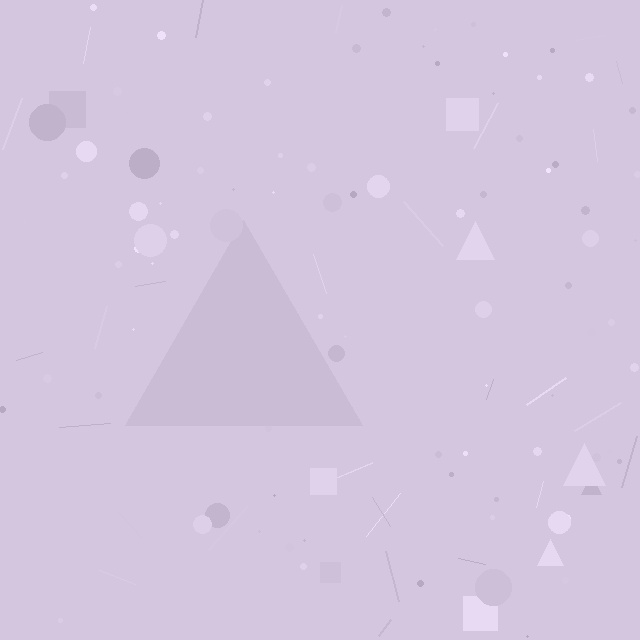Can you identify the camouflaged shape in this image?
The camouflaged shape is a triangle.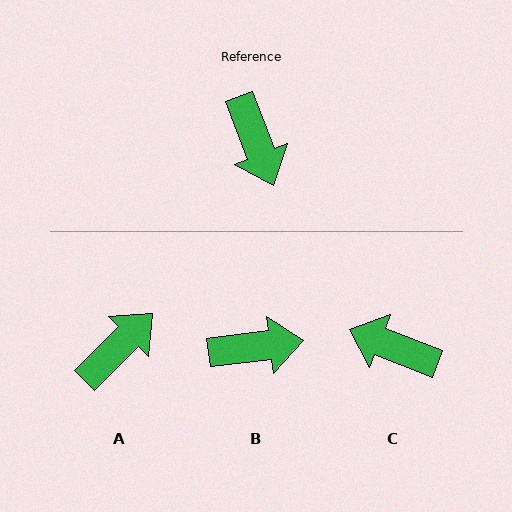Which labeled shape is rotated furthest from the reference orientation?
C, about 133 degrees away.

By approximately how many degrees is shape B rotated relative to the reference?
Approximately 76 degrees counter-clockwise.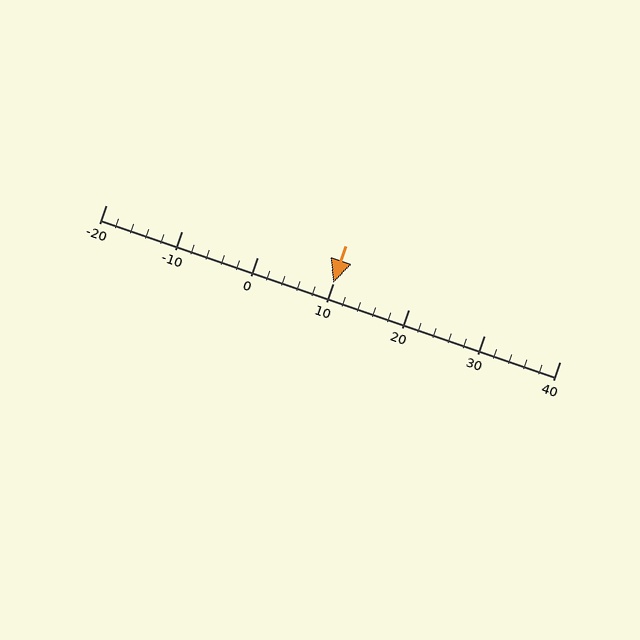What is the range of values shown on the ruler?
The ruler shows values from -20 to 40.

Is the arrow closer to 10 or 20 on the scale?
The arrow is closer to 10.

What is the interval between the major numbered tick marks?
The major tick marks are spaced 10 units apart.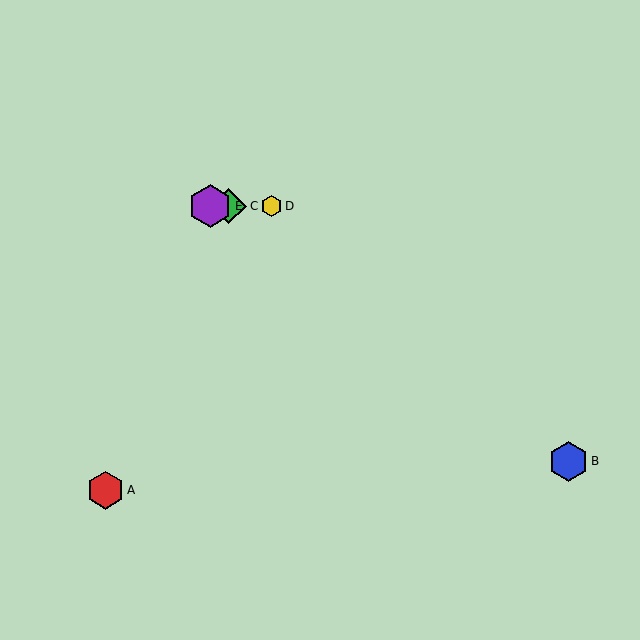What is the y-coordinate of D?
Object D is at y≈206.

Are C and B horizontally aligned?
No, C is at y≈206 and B is at y≈461.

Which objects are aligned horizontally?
Objects C, D, E are aligned horizontally.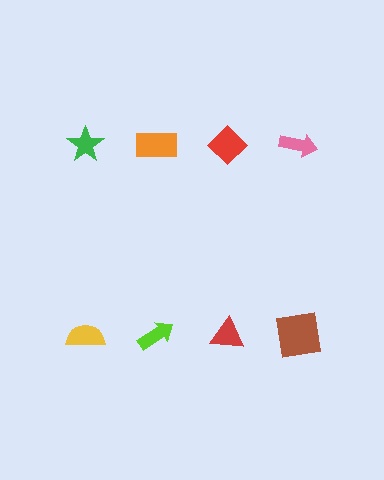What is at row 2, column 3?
A red triangle.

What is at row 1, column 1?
A green star.